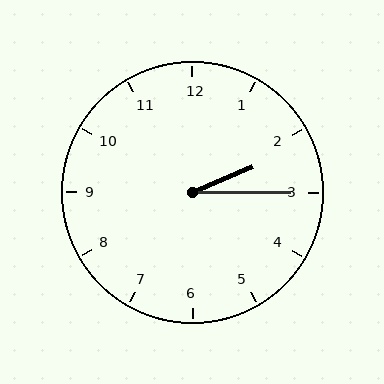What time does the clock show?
2:15.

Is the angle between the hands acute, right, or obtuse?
It is acute.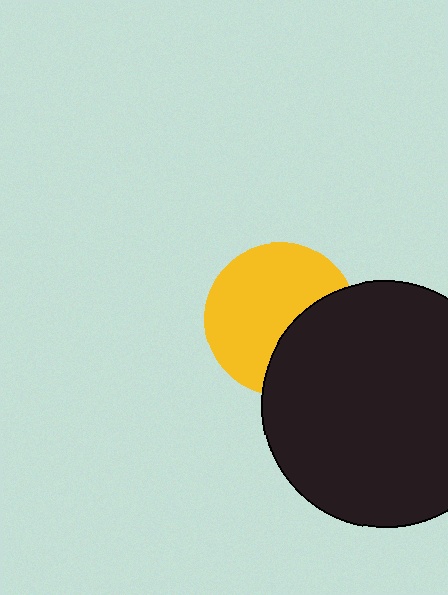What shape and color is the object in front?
The object in front is a black circle.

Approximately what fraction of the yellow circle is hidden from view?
Roughly 35% of the yellow circle is hidden behind the black circle.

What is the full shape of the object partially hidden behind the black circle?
The partially hidden object is a yellow circle.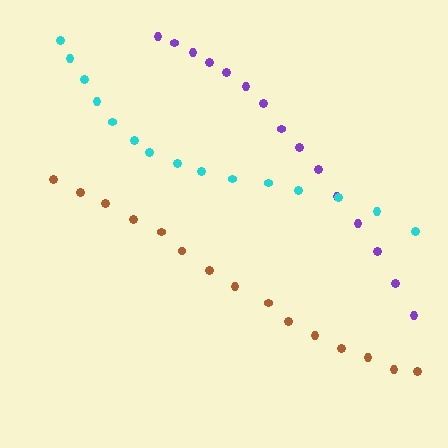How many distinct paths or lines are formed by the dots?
There are 3 distinct paths.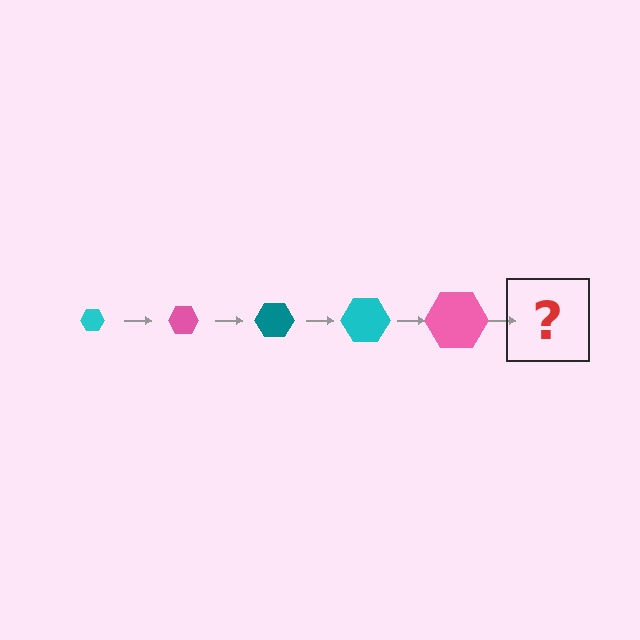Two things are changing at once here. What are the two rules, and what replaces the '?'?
The two rules are that the hexagon grows larger each step and the color cycles through cyan, pink, and teal. The '?' should be a teal hexagon, larger than the previous one.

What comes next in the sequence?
The next element should be a teal hexagon, larger than the previous one.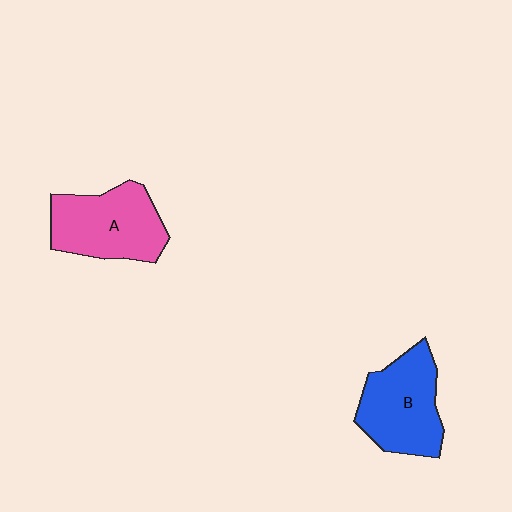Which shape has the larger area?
Shape A (pink).